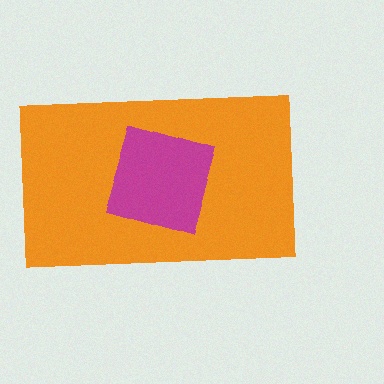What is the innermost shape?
The magenta square.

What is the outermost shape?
The orange rectangle.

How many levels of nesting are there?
2.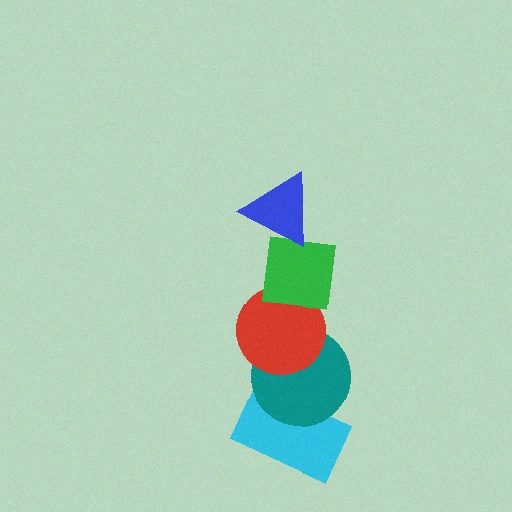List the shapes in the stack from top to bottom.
From top to bottom: the blue triangle, the green square, the red circle, the teal circle, the cyan rectangle.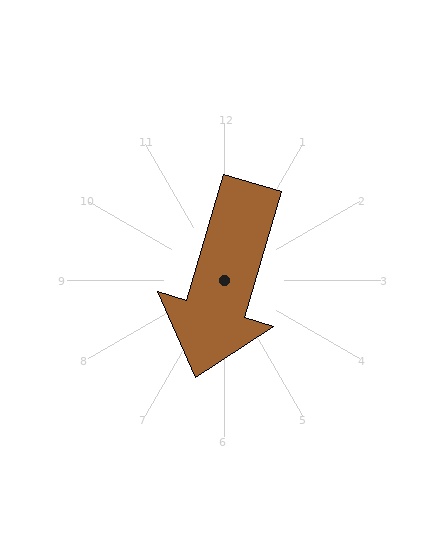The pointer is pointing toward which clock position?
Roughly 7 o'clock.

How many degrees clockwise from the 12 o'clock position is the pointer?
Approximately 197 degrees.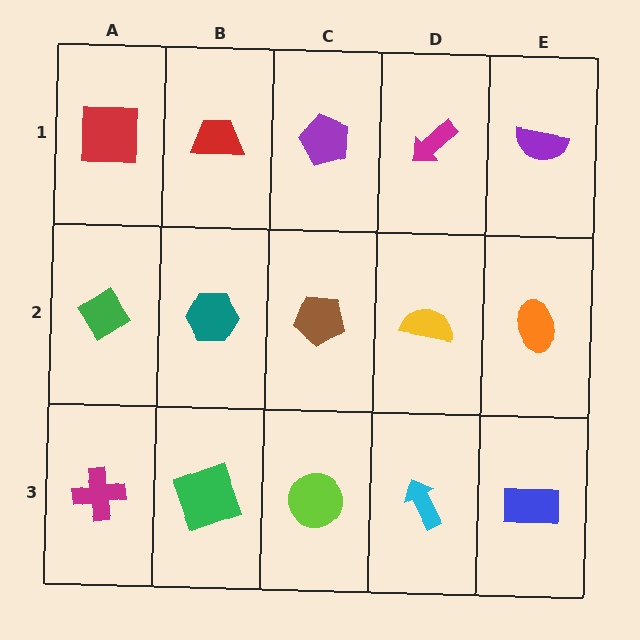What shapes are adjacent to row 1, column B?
A teal hexagon (row 2, column B), a red square (row 1, column A), a purple pentagon (row 1, column C).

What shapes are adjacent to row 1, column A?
A green diamond (row 2, column A), a red trapezoid (row 1, column B).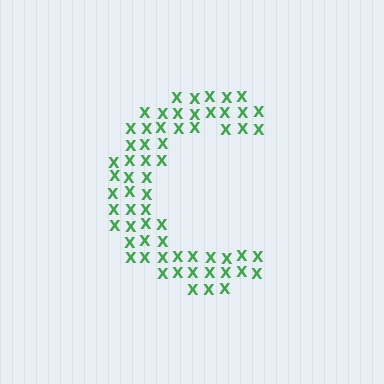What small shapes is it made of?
It is made of small letter X's.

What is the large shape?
The large shape is the letter C.